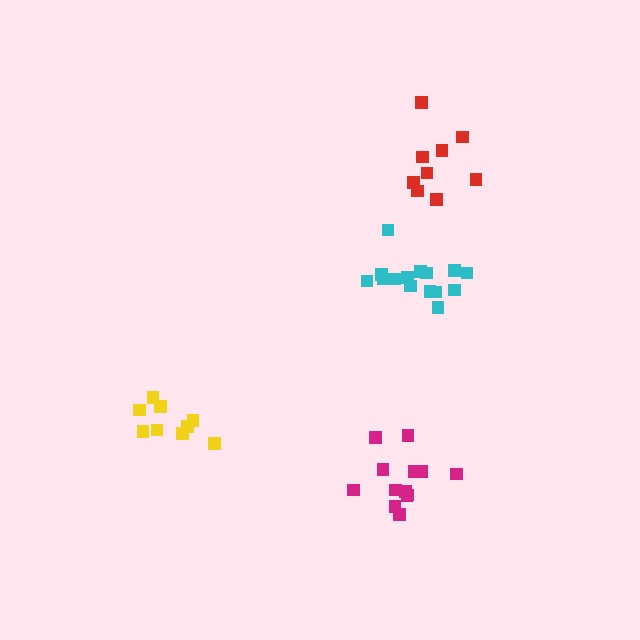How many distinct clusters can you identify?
There are 4 distinct clusters.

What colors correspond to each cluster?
The clusters are colored: red, yellow, cyan, magenta.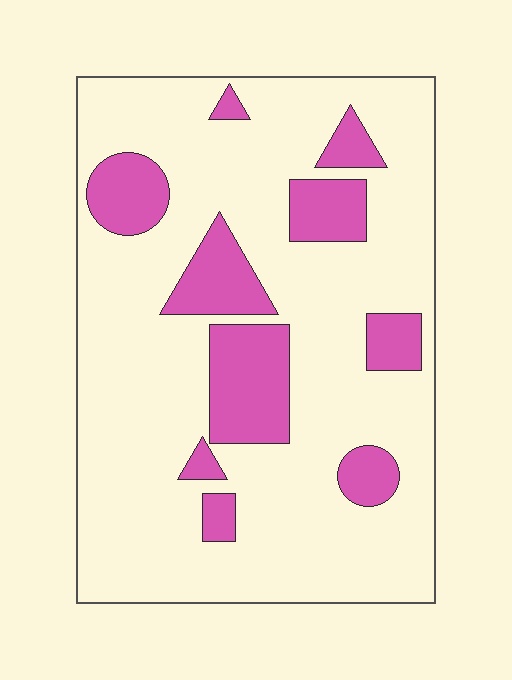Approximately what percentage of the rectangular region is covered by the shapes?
Approximately 20%.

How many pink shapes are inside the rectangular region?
10.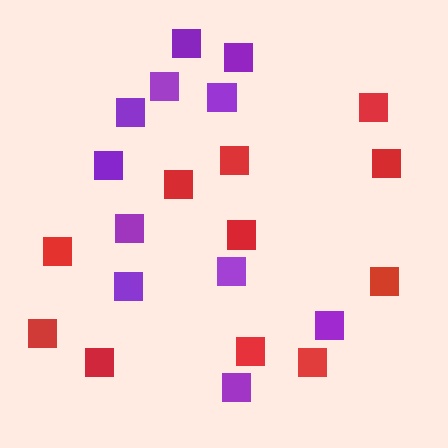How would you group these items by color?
There are 2 groups: one group of red squares (11) and one group of purple squares (11).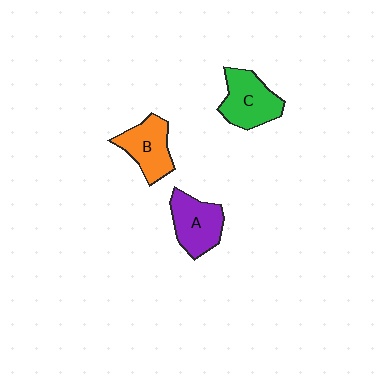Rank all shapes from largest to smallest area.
From largest to smallest: C (green), A (purple), B (orange).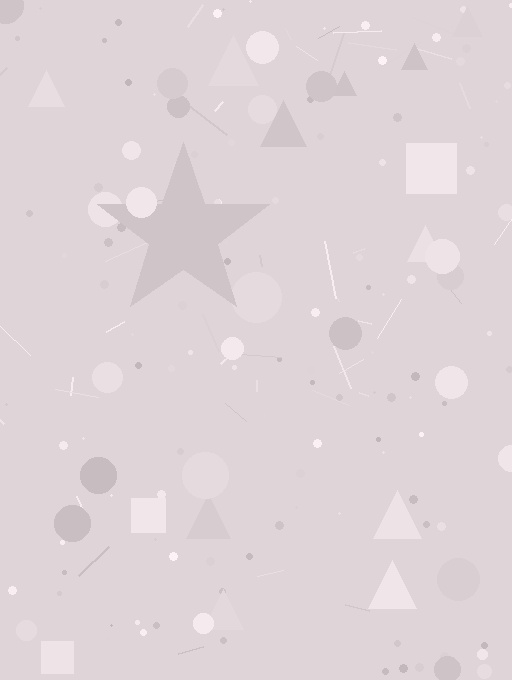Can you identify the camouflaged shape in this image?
The camouflaged shape is a star.